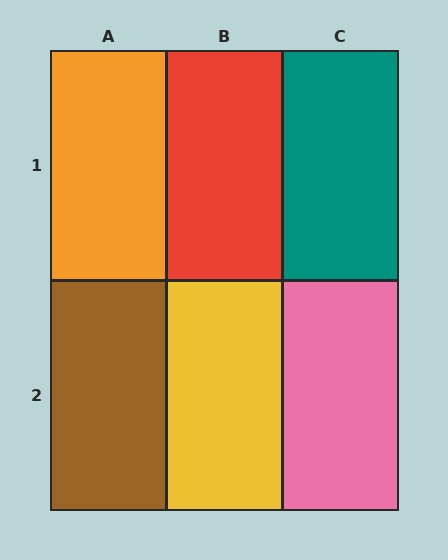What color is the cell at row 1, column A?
Orange.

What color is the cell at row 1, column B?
Red.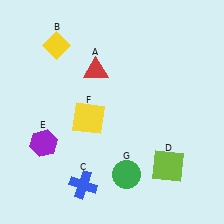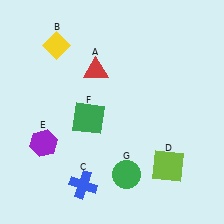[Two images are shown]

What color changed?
The square (F) changed from yellow in Image 1 to green in Image 2.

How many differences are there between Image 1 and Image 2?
There is 1 difference between the two images.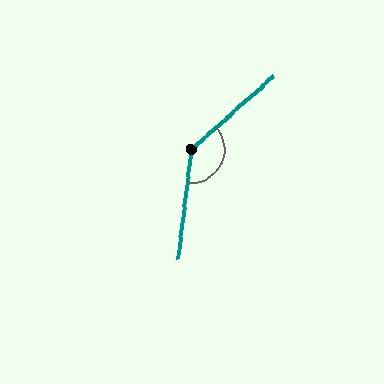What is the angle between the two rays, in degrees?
Approximately 139 degrees.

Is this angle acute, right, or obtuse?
It is obtuse.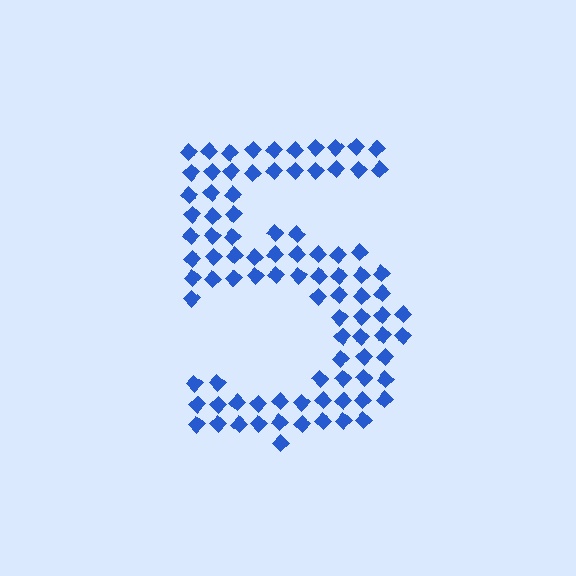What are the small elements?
The small elements are diamonds.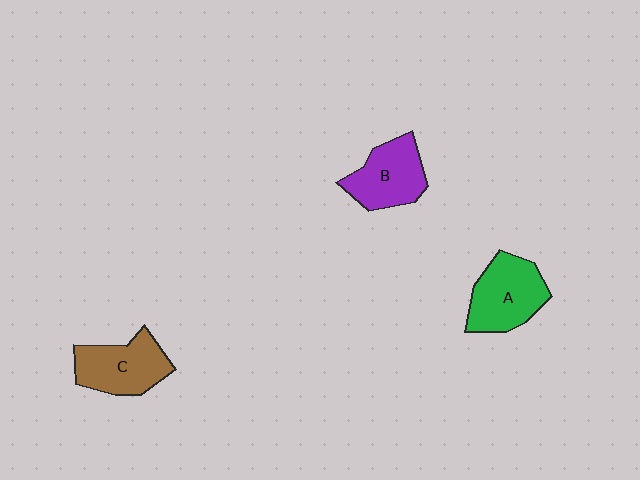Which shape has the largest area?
Shape A (green).